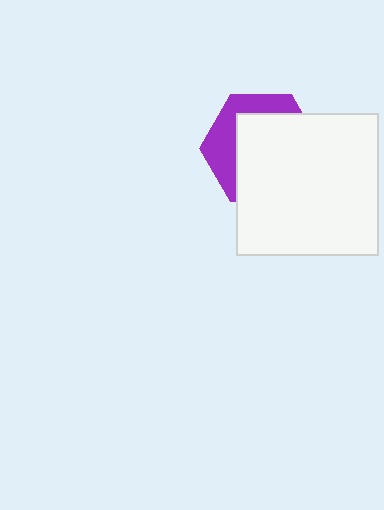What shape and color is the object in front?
The object in front is a white square.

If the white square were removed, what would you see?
You would see the complete purple hexagon.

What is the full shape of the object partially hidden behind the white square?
The partially hidden object is a purple hexagon.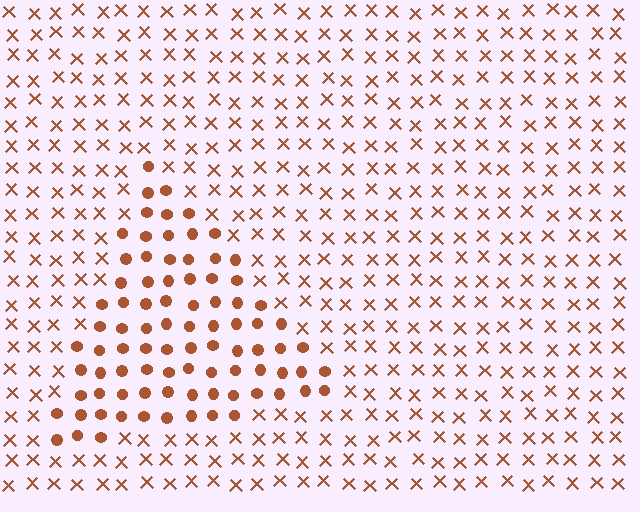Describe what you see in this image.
The image is filled with small brown elements arranged in a uniform grid. A triangle-shaped region contains circles, while the surrounding area contains X marks. The boundary is defined purely by the change in element shape.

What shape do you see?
I see a triangle.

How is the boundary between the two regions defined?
The boundary is defined by a change in element shape: circles inside vs. X marks outside. All elements share the same color and spacing.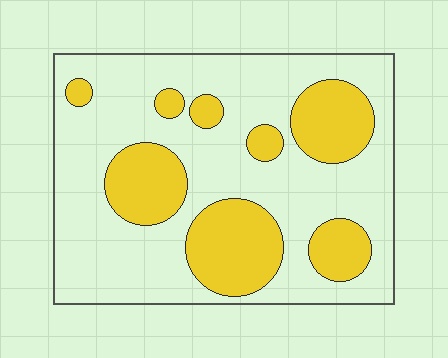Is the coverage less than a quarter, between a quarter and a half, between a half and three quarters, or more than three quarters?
Between a quarter and a half.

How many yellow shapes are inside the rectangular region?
8.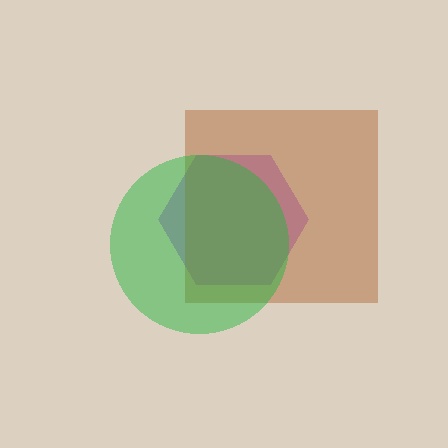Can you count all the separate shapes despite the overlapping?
Yes, there are 3 separate shapes.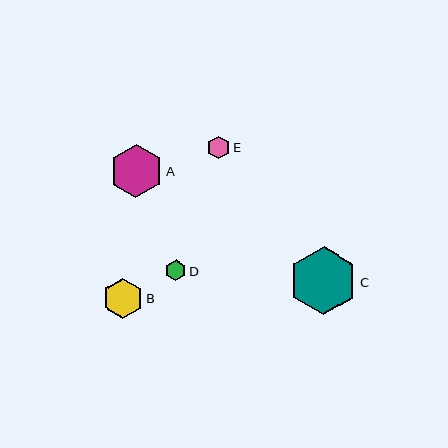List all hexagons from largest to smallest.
From largest to smallest: C, A, B, E, D.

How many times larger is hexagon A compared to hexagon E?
Hexagon A is approximately 2.3 times the size of hexagon E.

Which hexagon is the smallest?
Hexagon D is the smallest with a size of approximately 21 pixels.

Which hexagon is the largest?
Hexagon C is the largest with a size of approximately 68 pixels.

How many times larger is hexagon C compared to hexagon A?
Hexagon C is approximately 1.3 times the size of hexagon A.